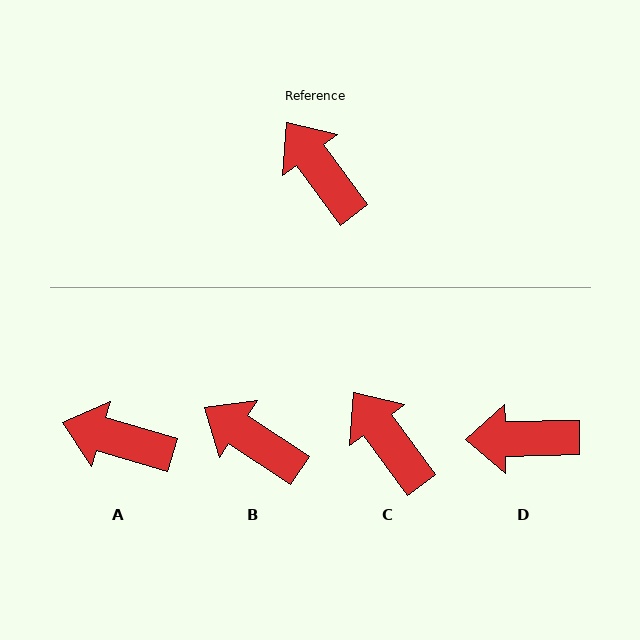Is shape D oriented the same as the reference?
No, it is off by about 55 degrees.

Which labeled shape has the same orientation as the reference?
C.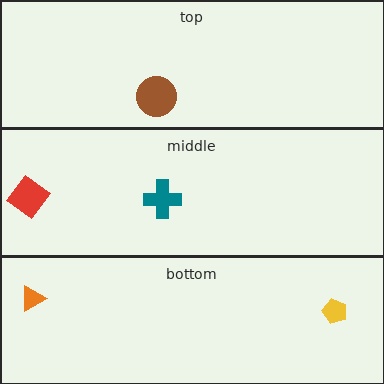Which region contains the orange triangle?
The bottom region.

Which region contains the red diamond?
The middle region.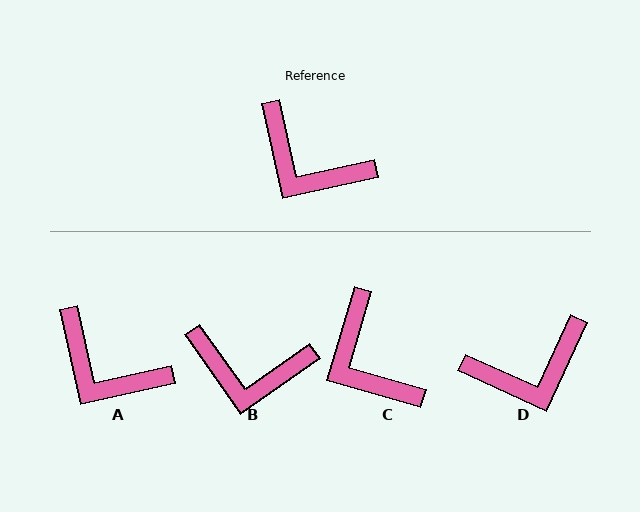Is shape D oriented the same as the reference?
No, it is off by about 53 degrees.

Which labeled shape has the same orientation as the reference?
A.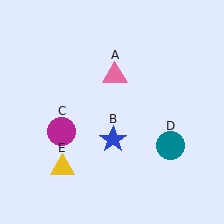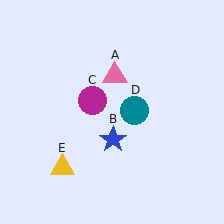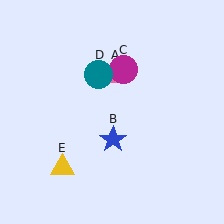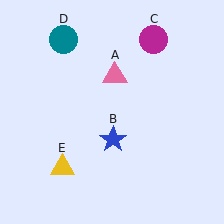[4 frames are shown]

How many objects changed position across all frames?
2 objects changed position: magenta circle (object C), teal circle (object D).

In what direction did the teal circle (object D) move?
The teal circle (object D) moved up and to the left.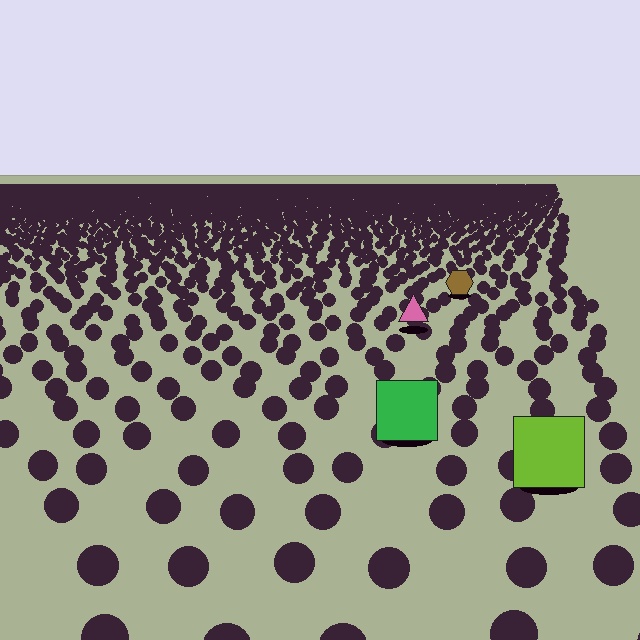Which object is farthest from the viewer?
The brown hexagon is farthest from the viewer. It appears smaller and the ground texture around it is denser.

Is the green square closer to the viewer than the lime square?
No. The lime square is closer — you can tell from the texture gradient: the ground texture is coarser near it.